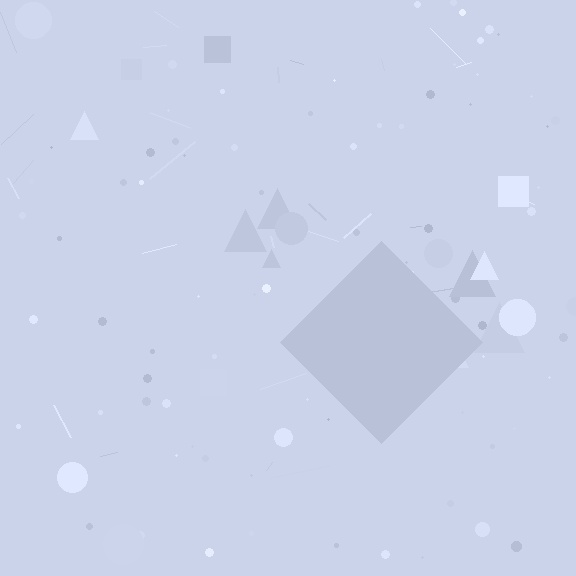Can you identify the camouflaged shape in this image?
The camouflaged shape is a diamond.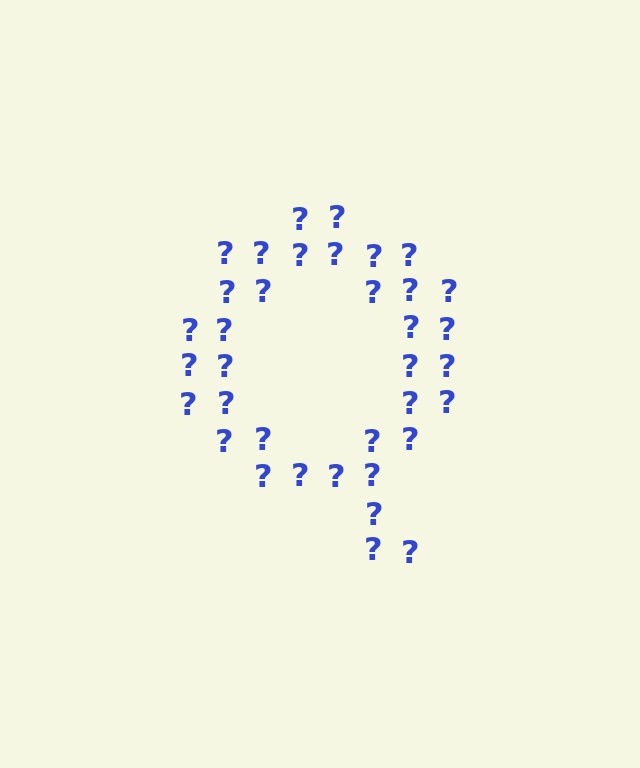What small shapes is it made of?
It is made of small question marks.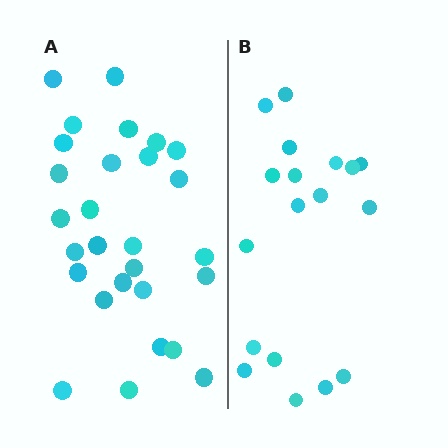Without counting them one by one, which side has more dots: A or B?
Region A (the left region) has more dots.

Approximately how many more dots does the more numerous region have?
Region A has roughly 10 or so more dots than region B.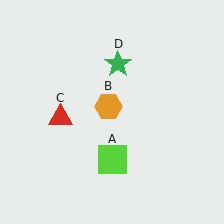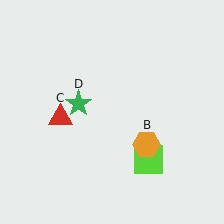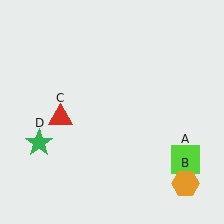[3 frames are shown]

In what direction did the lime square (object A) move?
The lime square (object A) moved right.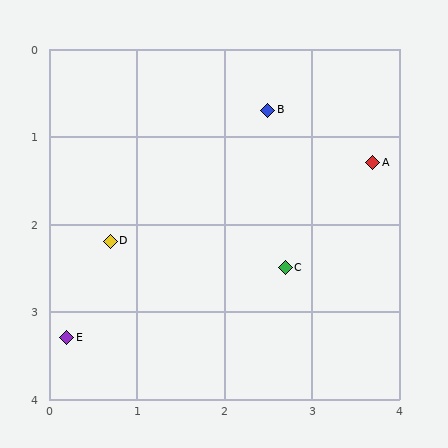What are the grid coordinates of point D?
Point D is at approximately (0.7, 2.2).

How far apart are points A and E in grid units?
Points A and E are about 4.0 grid units apart.